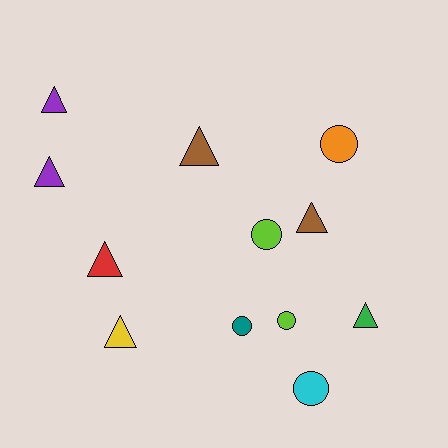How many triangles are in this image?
There are 7 triangles.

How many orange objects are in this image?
There is 1 orange object.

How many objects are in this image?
There are 12 objects.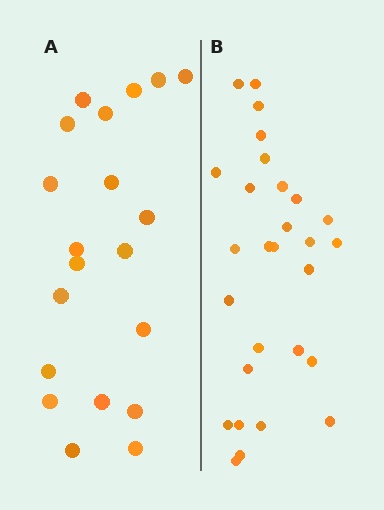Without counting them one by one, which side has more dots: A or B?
Region B (the right region) has more dots.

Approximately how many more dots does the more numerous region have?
Region B has roughly 8 or so more dots than region A.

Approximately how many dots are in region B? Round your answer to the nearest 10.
About 30 dots. (The exact count is 28, which rounds to 30.)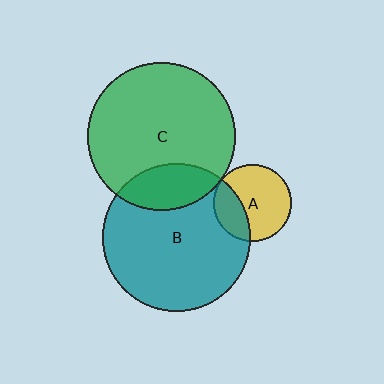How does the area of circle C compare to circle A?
Approximately 3.7 times.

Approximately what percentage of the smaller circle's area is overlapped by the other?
Approximately 30%.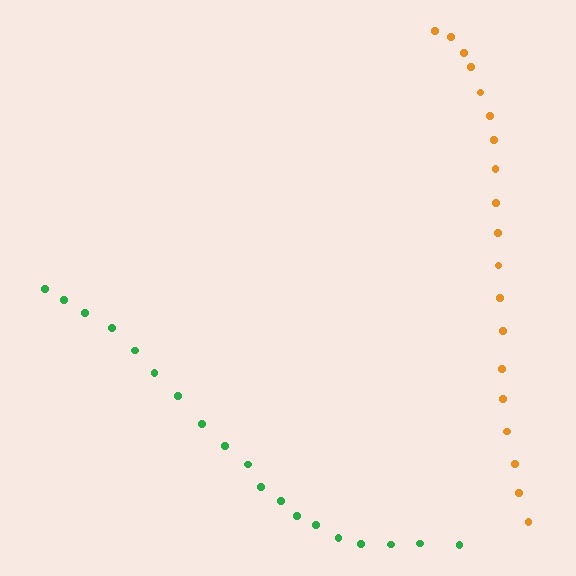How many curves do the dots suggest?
There are 2 distinct paths.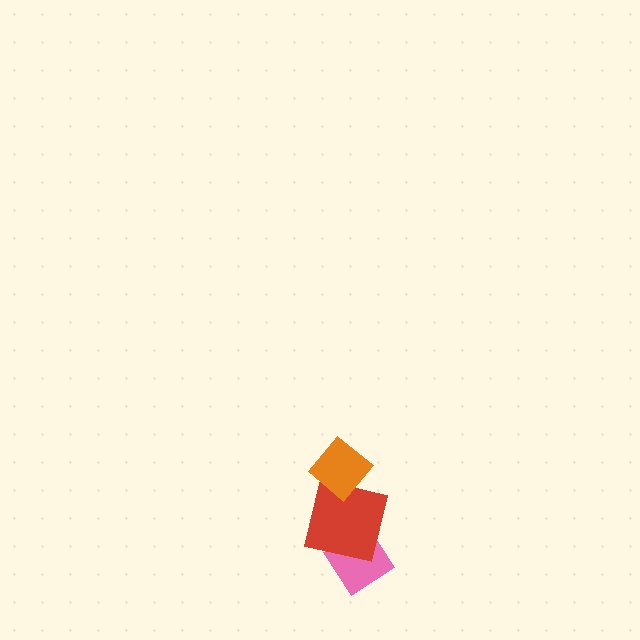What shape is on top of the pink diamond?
The red square is on top of the pink diamond.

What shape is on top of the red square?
The orange diamond is on top of the red square.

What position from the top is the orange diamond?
The orange diamond is 1st from the top.